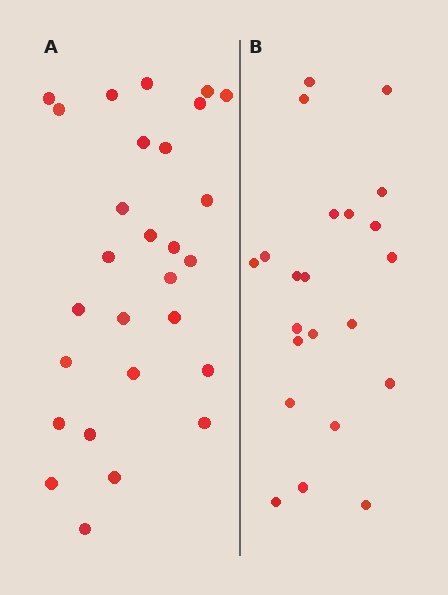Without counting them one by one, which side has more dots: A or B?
Region A (the left region) has more dots.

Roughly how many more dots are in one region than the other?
Region A has about 6 more dots than region B.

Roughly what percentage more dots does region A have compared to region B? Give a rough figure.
About 25% more.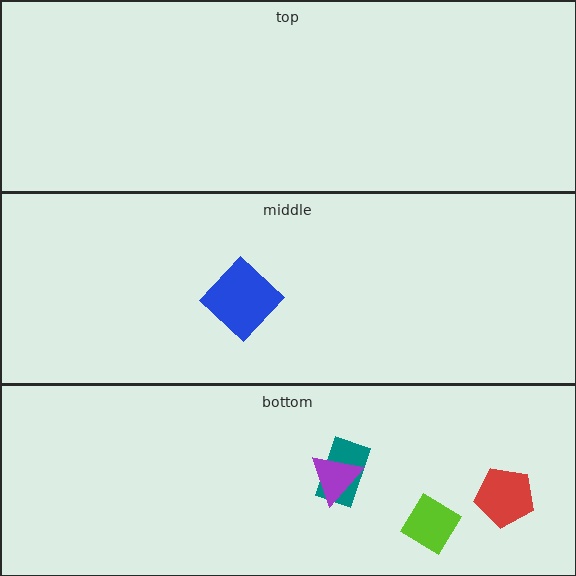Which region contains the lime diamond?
The bottom region.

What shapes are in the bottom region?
The teal rectangle, the red pentagon, the lime diamond, the purple triangle.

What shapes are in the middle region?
The blue diamond.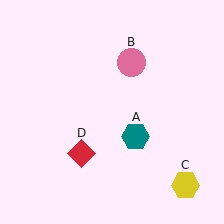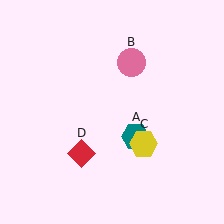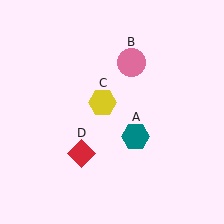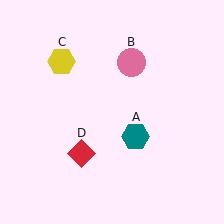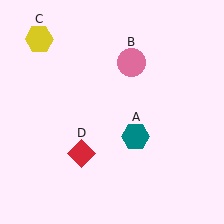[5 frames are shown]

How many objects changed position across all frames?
1 object changed position: yellow hexagon (object C).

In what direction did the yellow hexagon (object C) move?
The yellow hexagon (object C) moved up and to the left.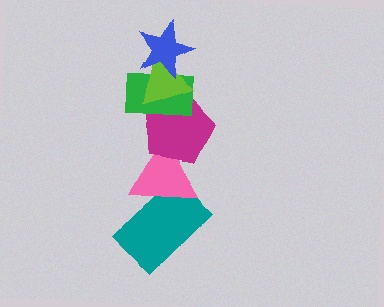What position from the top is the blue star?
The blue star is 1st from the top.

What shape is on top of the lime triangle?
The blue star is on top of the lime triangle.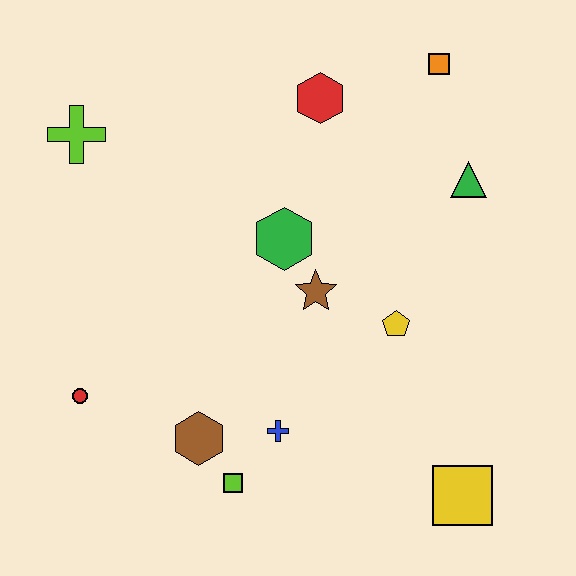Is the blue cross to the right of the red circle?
Yes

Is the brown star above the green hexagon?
No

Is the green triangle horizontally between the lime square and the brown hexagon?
No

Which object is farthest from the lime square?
The orange square is farthest from the lime square.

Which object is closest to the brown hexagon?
The lime square is closest to the brown hexagon.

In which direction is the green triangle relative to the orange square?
The green triangle is below the orange square.